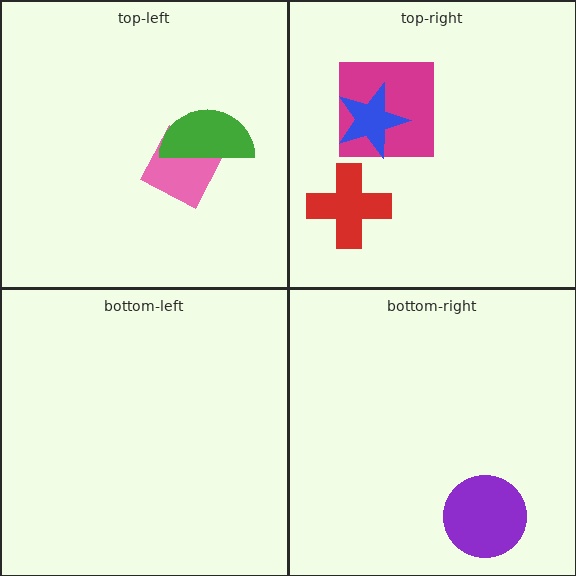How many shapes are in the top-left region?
2.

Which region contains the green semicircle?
The top-left region.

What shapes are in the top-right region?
The magenta square, the red cross, the blue star.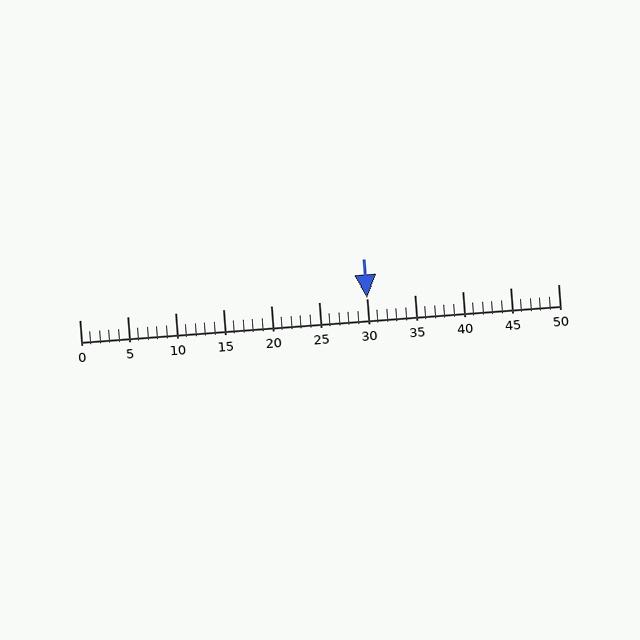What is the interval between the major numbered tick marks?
The major tick marks are spaced 5 units apart.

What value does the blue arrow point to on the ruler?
The blue arrow points to approximately 30.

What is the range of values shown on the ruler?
The ruler shows values from 0 to 50.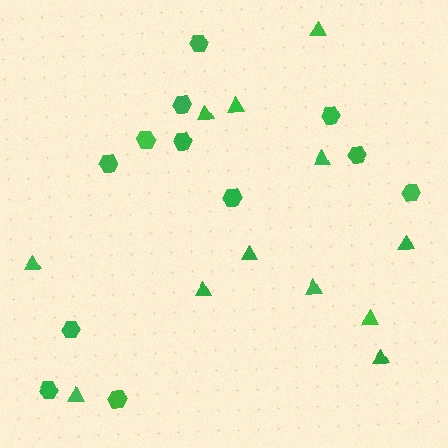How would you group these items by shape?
There are 2 groups: one group of hexagons (12) and one group of triangles (12).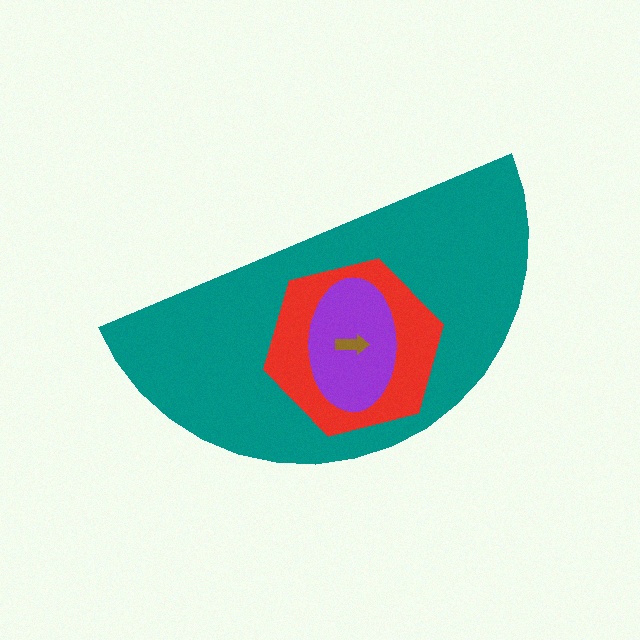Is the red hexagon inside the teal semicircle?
Yes.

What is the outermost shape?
The teal semicircle.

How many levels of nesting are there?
4.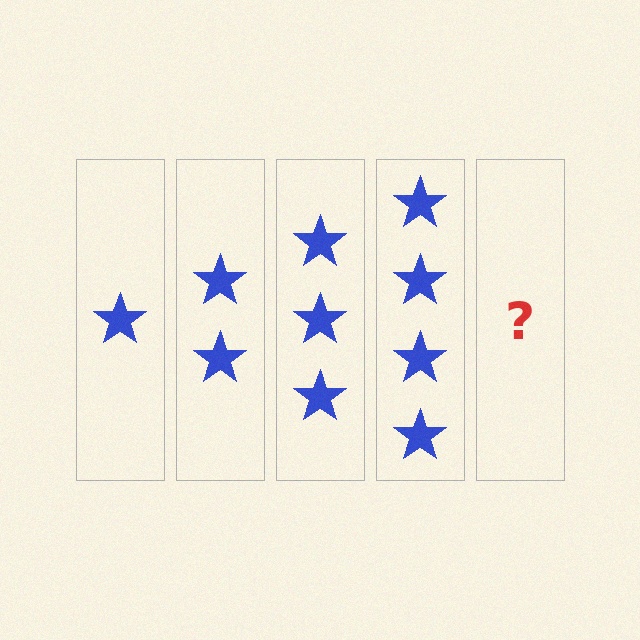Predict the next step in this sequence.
The next step is 5 stars.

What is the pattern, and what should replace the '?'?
The pattern is that each step adds one more star. The '?' should be 5 stars.